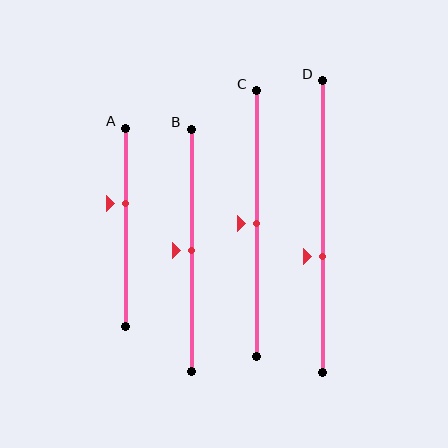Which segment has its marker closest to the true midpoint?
Segment B has its marker closest to the true midpoint.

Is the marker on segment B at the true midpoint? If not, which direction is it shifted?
Yes, the marker on segment B is at the true midpoint.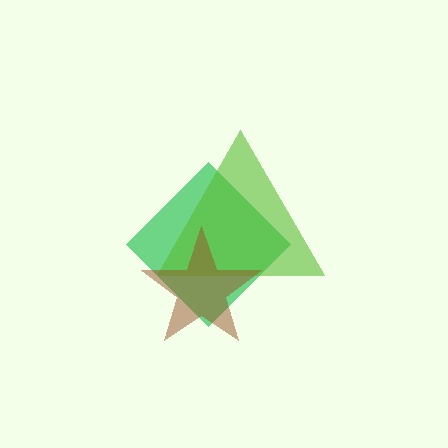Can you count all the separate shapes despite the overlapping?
Yes, there are 3 separate shapes.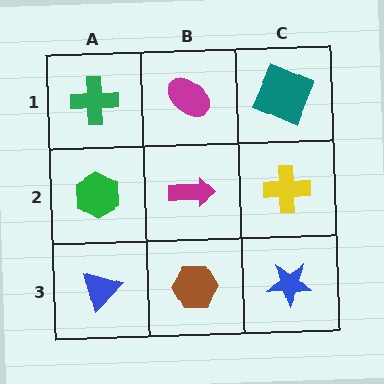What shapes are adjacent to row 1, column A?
A green hexagon (row 2, column A), a magenta ellipse (row 1, column B).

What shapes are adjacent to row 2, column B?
A magenta ellipse (row 1, column B), a brown hexagon (row 3, column B), a green hexagon (row 2, column A), a yellow cross (row 2, column C).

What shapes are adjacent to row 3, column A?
A green hexagon (row 2, column A), a brown hexagon (row 3, column B).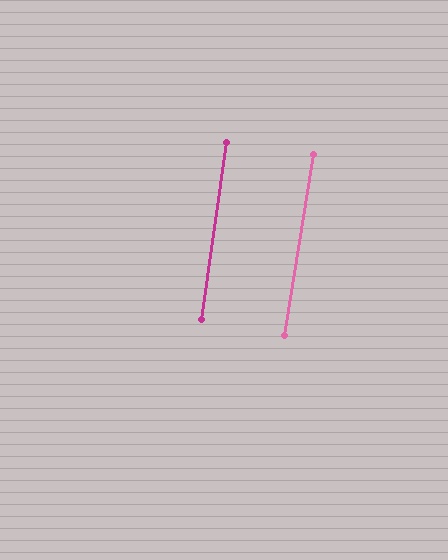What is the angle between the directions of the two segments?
Approximately 1 degree.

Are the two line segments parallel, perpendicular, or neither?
Parallel — their directions differ by only 1.2°.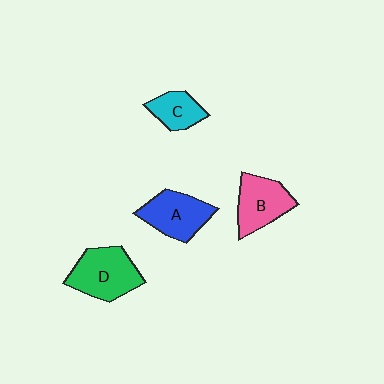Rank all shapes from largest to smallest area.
From largest to smallest: D (green), A (blue), B (pink), C (cyan).